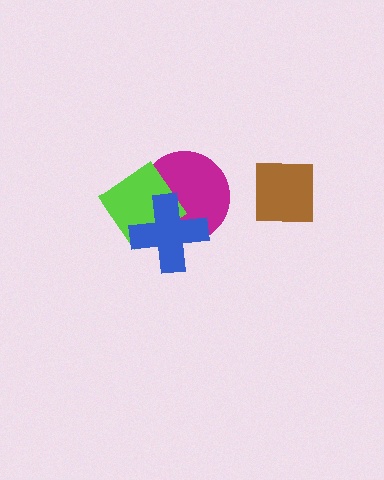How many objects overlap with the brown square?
0 objects overlap with the brown square.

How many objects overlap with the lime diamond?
2 objects overlap with the lime diamond.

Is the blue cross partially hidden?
No, no other shape covers it.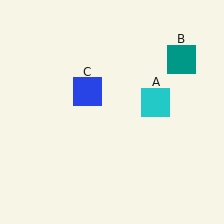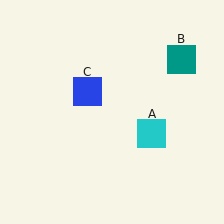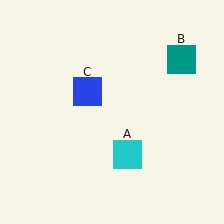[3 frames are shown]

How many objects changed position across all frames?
1 object changed position: cyan square (object A).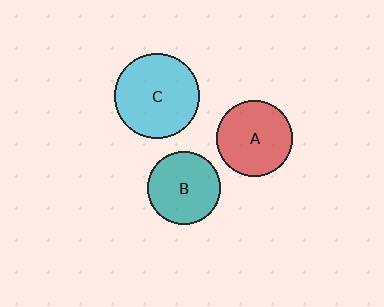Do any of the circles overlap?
No, none of the circles overlap.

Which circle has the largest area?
Circle C (cyan).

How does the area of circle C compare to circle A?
Approximately 1.2 times.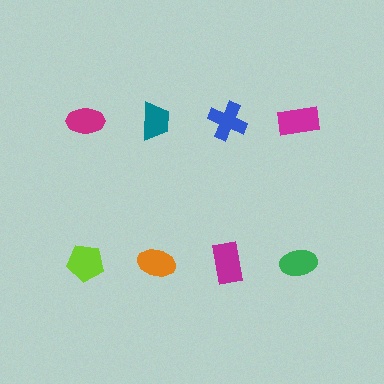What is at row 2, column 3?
A magenta rectangle.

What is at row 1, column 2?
A teal trapezoid.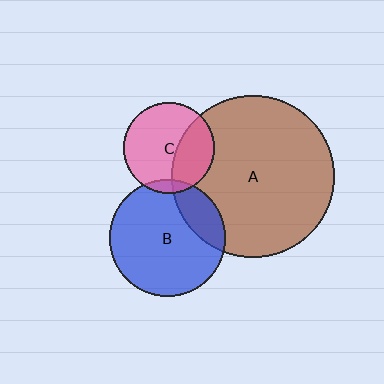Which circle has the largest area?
Circle A (brown).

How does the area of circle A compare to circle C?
Approximately 3.2 times.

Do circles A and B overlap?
Yes.